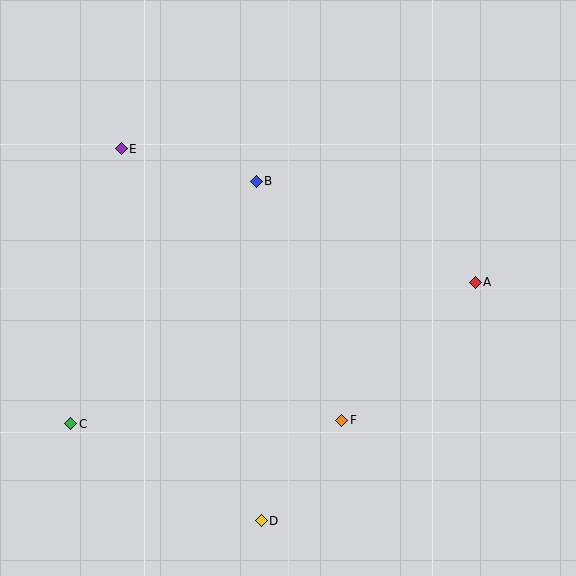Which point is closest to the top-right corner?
Point A is closest to the top-right corner.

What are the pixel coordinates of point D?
Point D is at (261, 521).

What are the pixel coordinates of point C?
Point C is at (71, 424).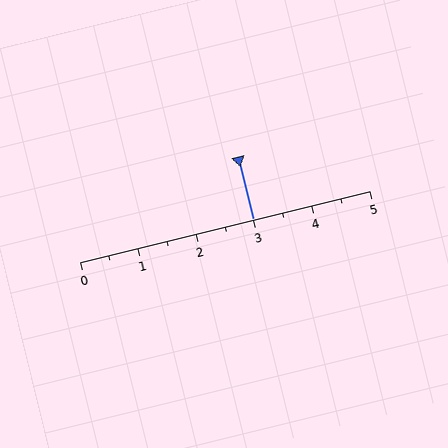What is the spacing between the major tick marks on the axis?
The major ticks are spaced 1 apart.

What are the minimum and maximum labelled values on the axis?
The axis runs from 0 to 5.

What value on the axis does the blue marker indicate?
The marker indicates approximately 3.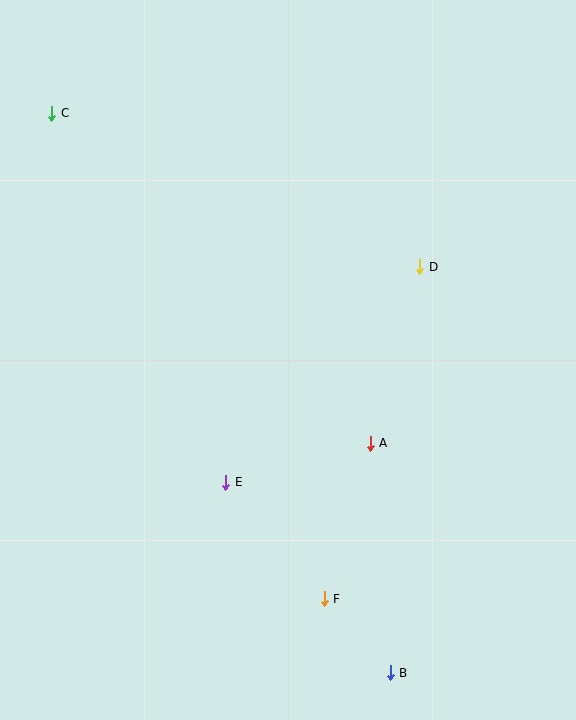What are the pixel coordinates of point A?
Point A is at (370, 443).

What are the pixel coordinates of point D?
Point D is at (420, 267).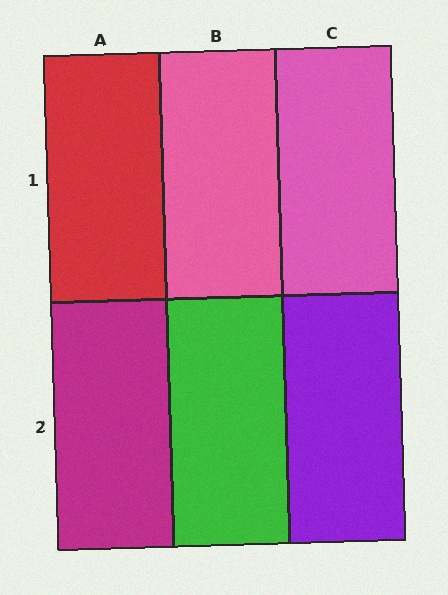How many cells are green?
1 cell is green.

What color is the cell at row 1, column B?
Pink.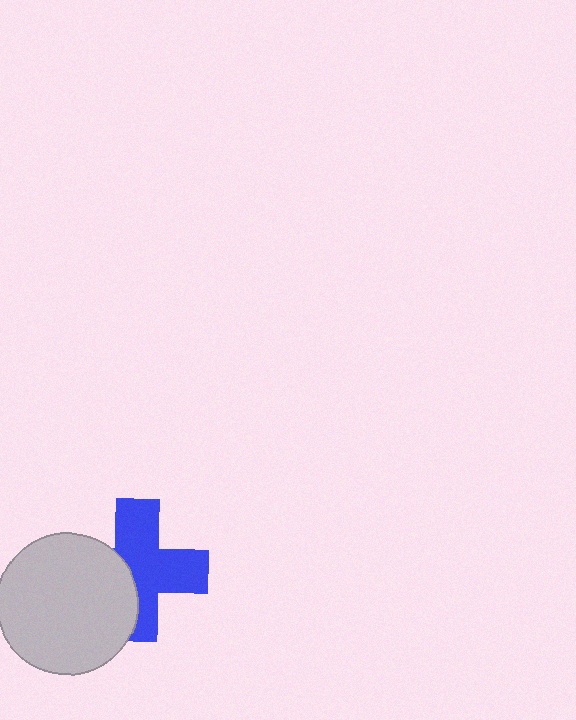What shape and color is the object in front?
The object in front is a light gray circle.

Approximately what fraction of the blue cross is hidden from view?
Roughly 37% of the blue cross is hidden behind the light gray circle.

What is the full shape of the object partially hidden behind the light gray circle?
The partially hidden object is a blue cross.